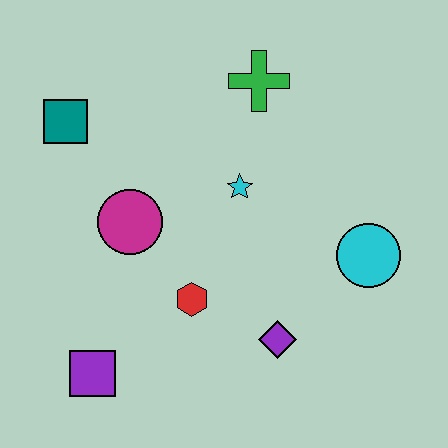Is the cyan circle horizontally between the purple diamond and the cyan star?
No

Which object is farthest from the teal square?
The cyan circle is farthest from the teal square.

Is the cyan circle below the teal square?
Yes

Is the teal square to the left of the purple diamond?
Yes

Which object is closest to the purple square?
The red hexagon is closest to the purple square.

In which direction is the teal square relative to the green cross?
The teal square is to the left of the green cross.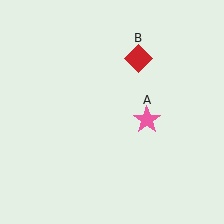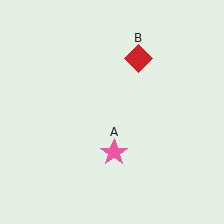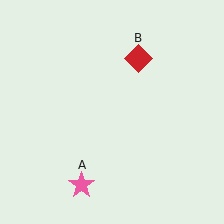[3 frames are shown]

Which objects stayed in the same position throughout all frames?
Red diamond (object B) remained stationary.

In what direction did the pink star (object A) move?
The pink star (object A) moved down and to the left.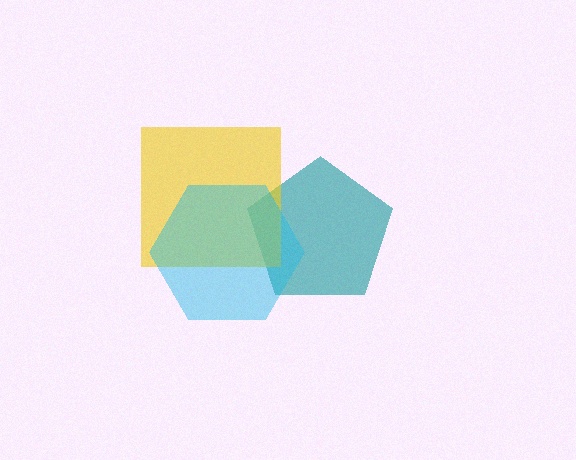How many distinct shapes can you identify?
There are 3 distinct shapes: a teal pentagon, a yellow square, a cyan hexagon.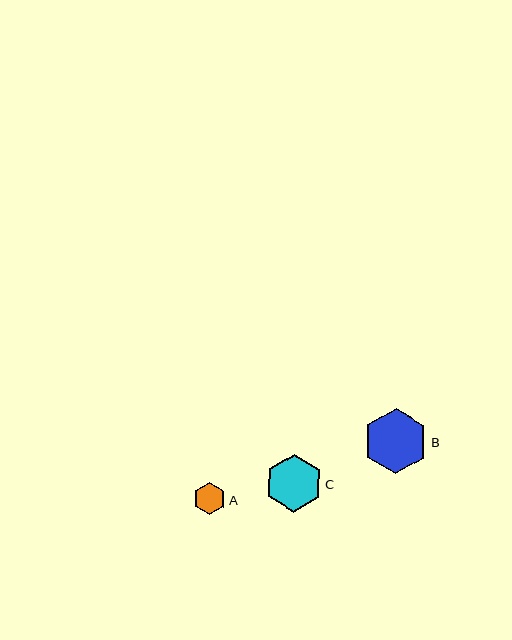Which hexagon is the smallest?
Hexagon A is the smallest with a size of approximately 32 pixels.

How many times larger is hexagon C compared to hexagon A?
Hexagon C is approximately 1.8 times the size of hexagon A.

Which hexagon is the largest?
Hexagon B is the largest with a size of approximately 65 pixels.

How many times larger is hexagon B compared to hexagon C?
Hexagon B is approximately 1.1 times the size of hexagon C.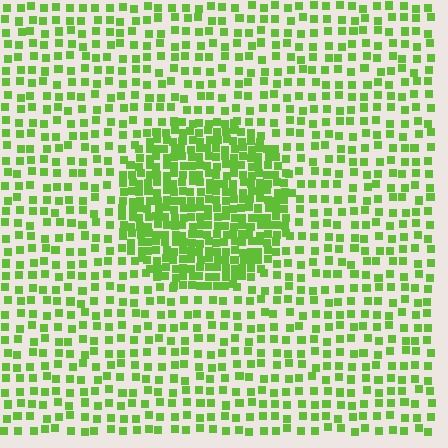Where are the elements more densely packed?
The elements are more densely packed inside the circle boundary.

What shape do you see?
I see a circle.